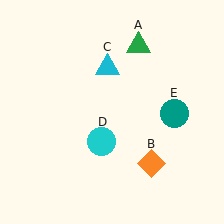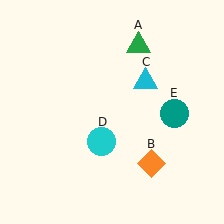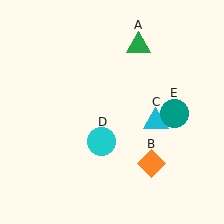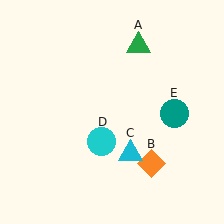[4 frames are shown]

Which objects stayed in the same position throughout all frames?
Green triangle (object A) and orange diamond (object B) and cyan circle (object D) and teal circle (object E) remained stationary.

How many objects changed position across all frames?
1 object changed position: cyan triangle (object C).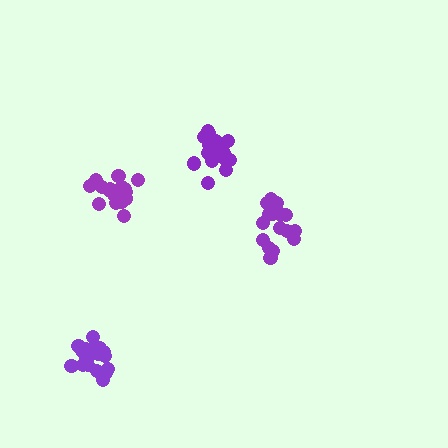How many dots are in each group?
Group 1: 19 dots, Group 2: 19 dots, Group 3: 17 dots, Group 4: 17 dots (72 total).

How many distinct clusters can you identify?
There are 4 distinct clusters.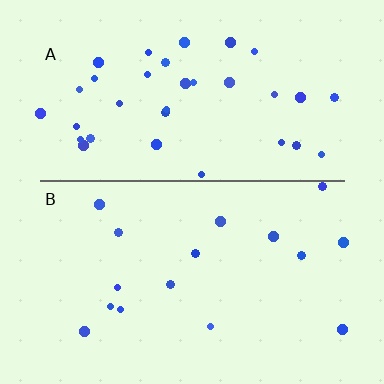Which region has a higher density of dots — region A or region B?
A (the top).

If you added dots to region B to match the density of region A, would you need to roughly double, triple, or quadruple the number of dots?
Approximately double.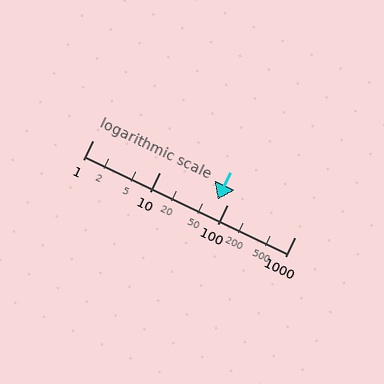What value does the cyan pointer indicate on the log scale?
The pointer indicates approximately 72.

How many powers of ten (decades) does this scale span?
The scale spans 3 decades, from 1 to 1000.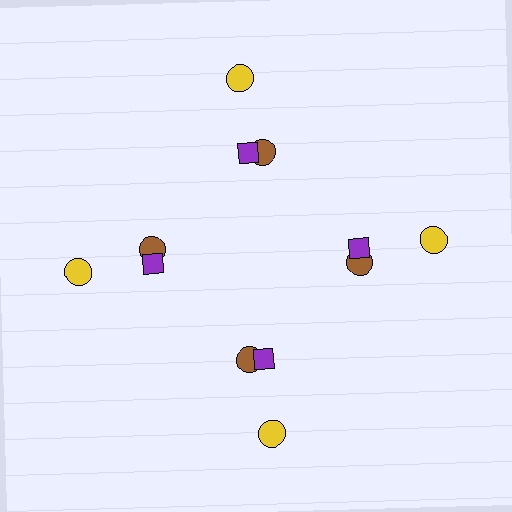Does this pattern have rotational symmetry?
Yes, this pattern has 4-fold rotational symmetry. It looks the same after rotating 90 degrees around the center.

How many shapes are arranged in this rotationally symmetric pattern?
There are 12 shapes, arranged in 4 groups of 3.